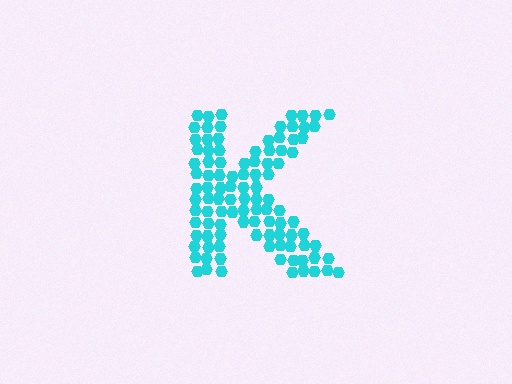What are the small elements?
The small elements are hexagons.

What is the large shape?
The large shape is the letter K.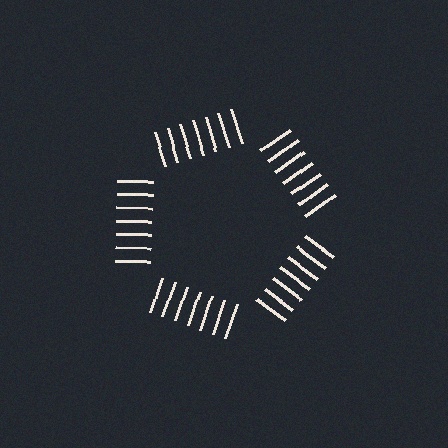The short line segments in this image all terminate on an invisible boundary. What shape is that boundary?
An illusory pentagon — the line segments terminate on its edges but no continuous stroke is drawn.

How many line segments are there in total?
35 — 7 along each of the 5 edges.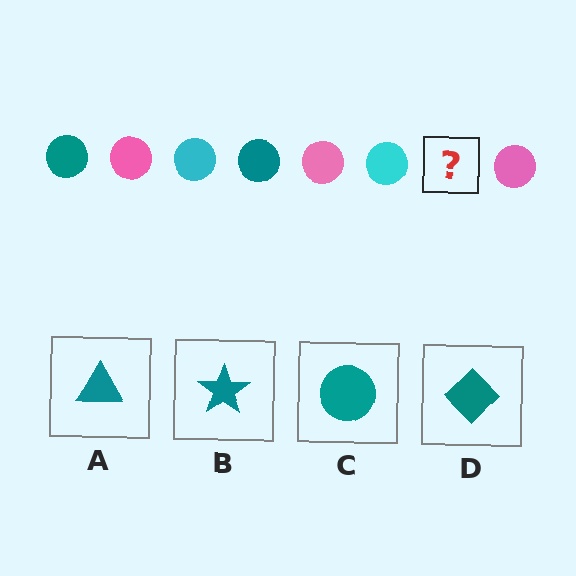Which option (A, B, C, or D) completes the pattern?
C.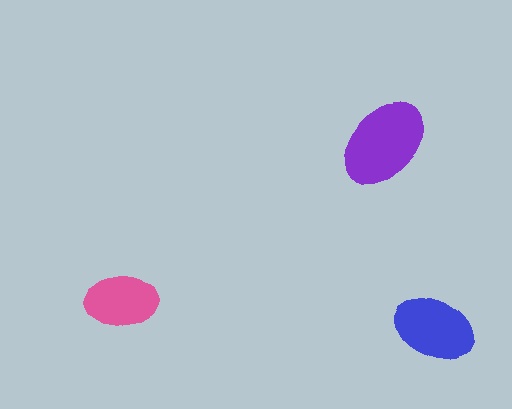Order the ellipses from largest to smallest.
the purple one, the blue one, the pink one.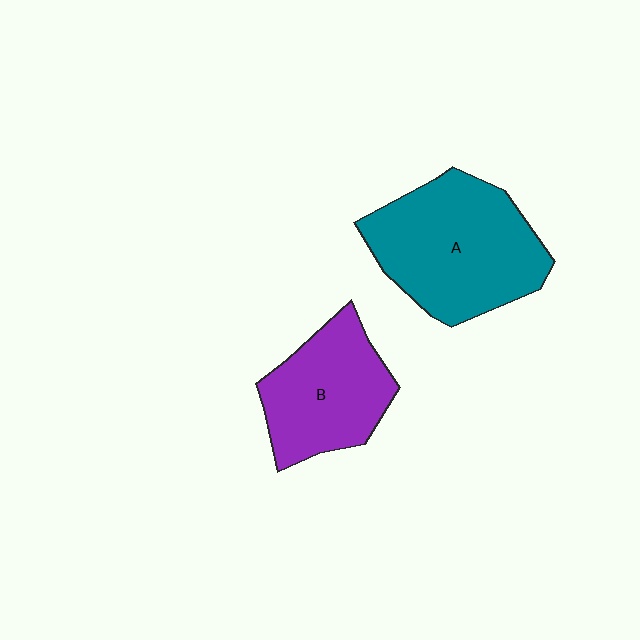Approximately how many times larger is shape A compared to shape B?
Approximately 1.4 times.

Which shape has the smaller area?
Shape B (purple).